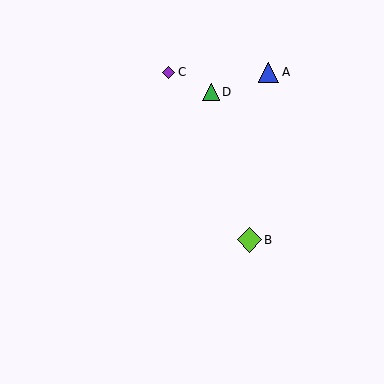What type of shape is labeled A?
Shape A is a blue triangle.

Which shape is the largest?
The lime diamond (labeled B) is the largest.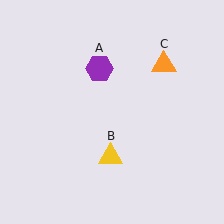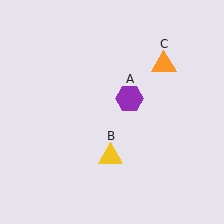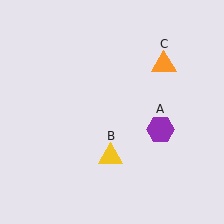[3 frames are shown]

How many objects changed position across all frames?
1 object changed position: purple hexagon (object A).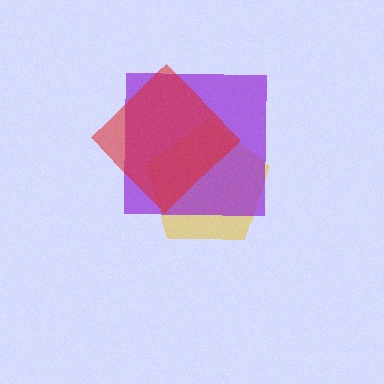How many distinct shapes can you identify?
There are 3 distinct shapes: a yellow pentagon, a purple square, a red diamond.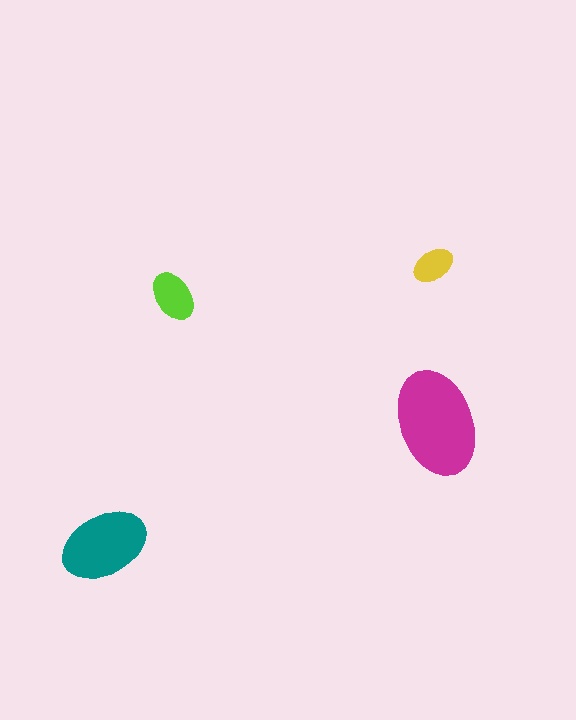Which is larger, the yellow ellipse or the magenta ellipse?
The magenta one.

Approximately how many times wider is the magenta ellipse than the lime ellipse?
About 2 times wider.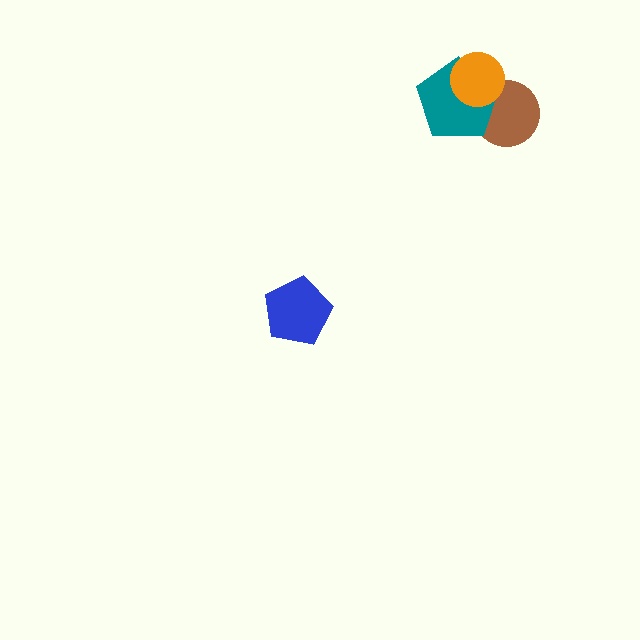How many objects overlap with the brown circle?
2 objects overlap with the brown circle.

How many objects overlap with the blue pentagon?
0 objects overlap with the blue pentagon.